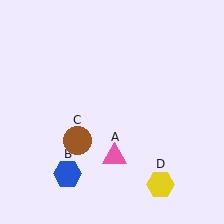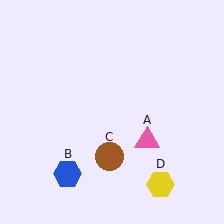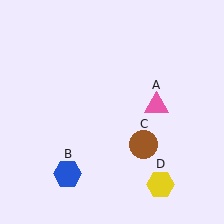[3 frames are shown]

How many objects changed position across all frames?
2 objects changed position: pink triangle (object A), brown circle (object C).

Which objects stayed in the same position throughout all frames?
Blue hexagon (object B) and yellow hexagon (object D) remained stationary.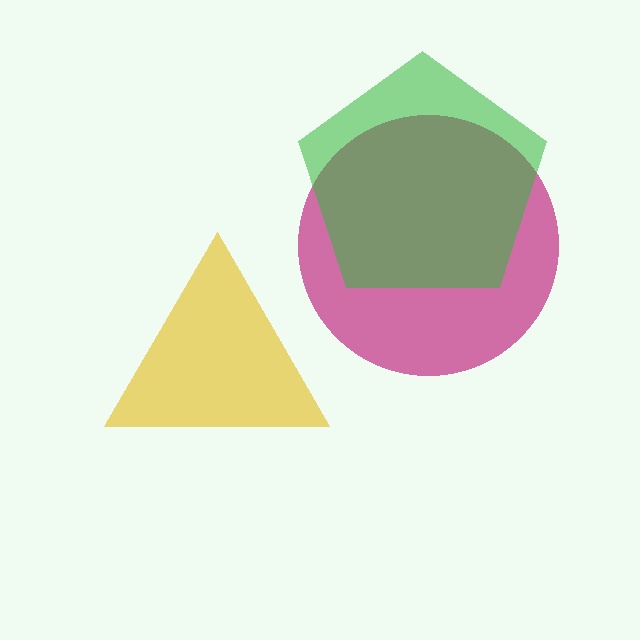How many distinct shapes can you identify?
There are 3 distinct shapes: a magenta circle, a green pentagon, a yellow triangle.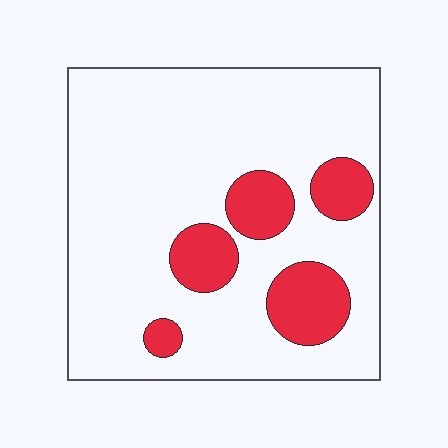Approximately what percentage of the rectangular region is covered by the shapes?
Approximately 20%.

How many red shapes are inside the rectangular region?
5.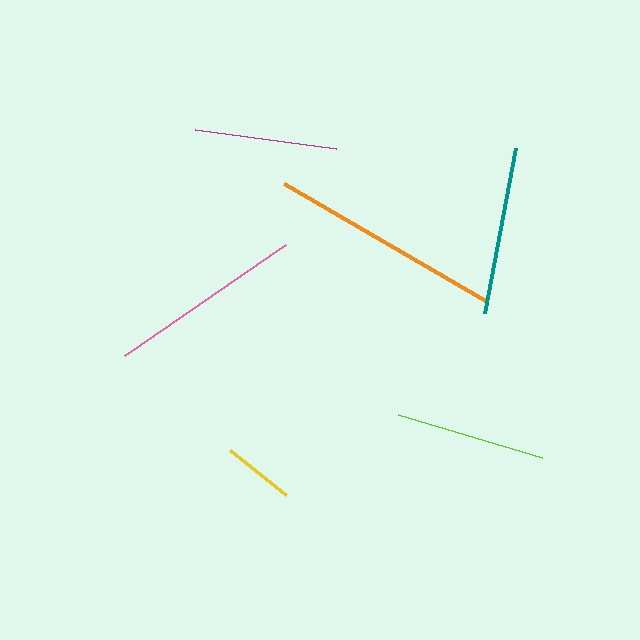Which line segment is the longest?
The orange line is the longest at approximately 235 pixels.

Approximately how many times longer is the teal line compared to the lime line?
The teal line is approximately 1.1 times the length of the lime line.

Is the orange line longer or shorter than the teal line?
The orange line is longer than the teal line.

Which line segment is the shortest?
The yellow line is the shortest at approximately 71 pixels.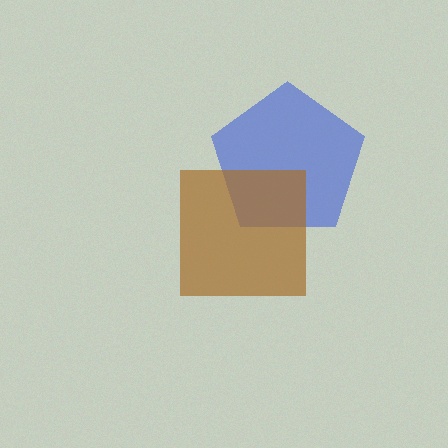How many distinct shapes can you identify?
There are 2 distinct shapes: a blue pentagon, a brown square.